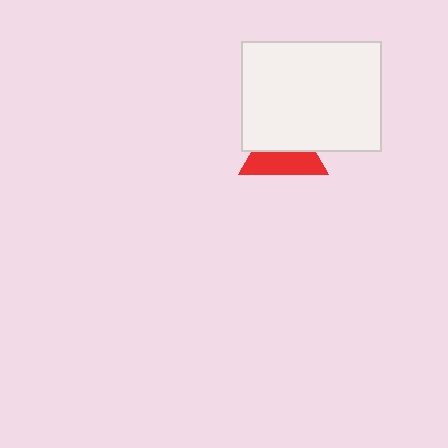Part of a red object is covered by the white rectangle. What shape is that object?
It is a triangle.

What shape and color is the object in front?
The object in front is a white rectangle.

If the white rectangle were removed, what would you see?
You would see the complete red triangle.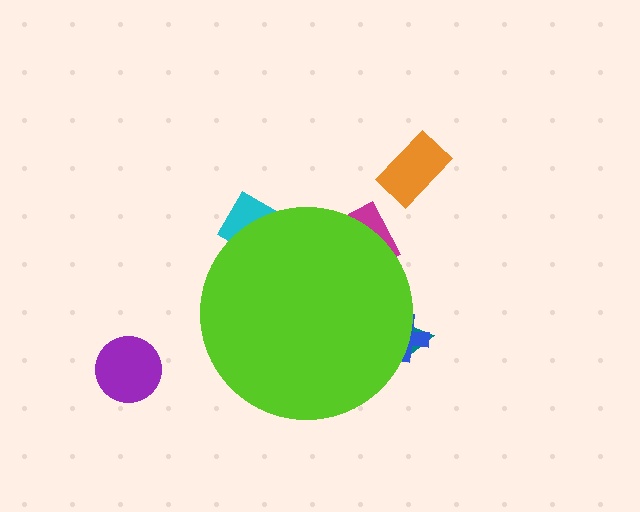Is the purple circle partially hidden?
No, the purple circle is fully visible.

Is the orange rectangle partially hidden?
No, the orange rectangle is fully visible.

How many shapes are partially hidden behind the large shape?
4 shapes are partially hidden.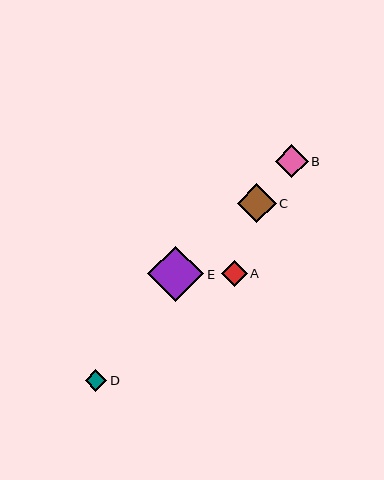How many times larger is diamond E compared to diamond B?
Diamond E is approximately 1.7 times the size of diamond B.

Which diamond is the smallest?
Diamond D is the smallest with a size of approximately 22 pixels.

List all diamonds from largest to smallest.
From largest to smallest: E, C, B, A, D.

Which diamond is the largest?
Diamond E is the largest with a size of approximately 56 pixels.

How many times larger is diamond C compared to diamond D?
Diamond C is approximately 1.8 times the size of diamond D.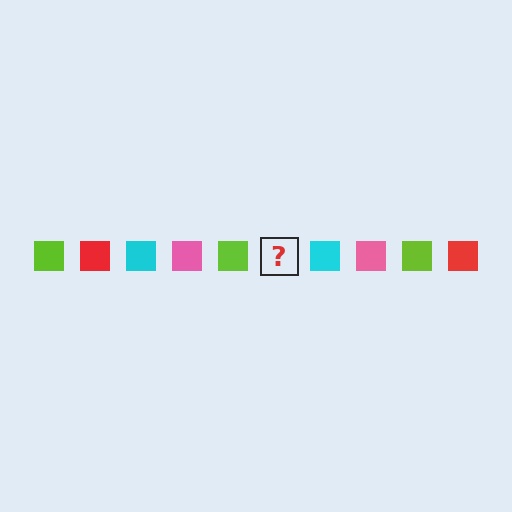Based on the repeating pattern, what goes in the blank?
The blank should be a red square.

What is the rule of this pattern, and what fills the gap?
The rule is that the pattern cycles through lime, red, cyan, pink squares. The gap should be filled with a red square.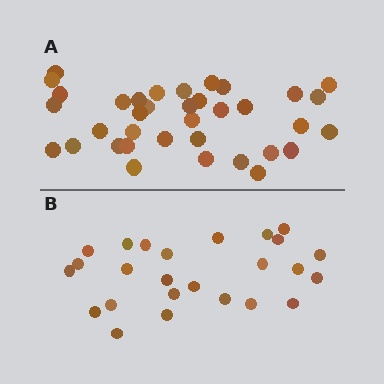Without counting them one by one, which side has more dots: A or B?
Region A (the top region) has more dots.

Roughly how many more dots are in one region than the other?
Region A has roughly 12 or so more dots than region B.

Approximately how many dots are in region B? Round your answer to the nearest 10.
About 20 dots. (The exact count is 25, which rounds to 20.)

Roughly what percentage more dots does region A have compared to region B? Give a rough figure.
About 45% more.